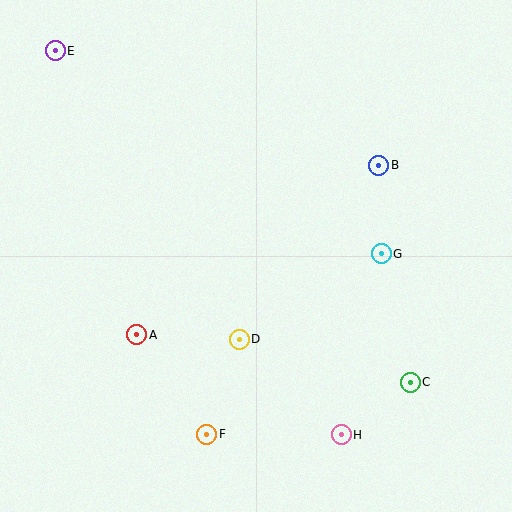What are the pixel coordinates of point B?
Point B is at (379, 165).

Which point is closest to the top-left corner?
Point E is closest to the top-left corner.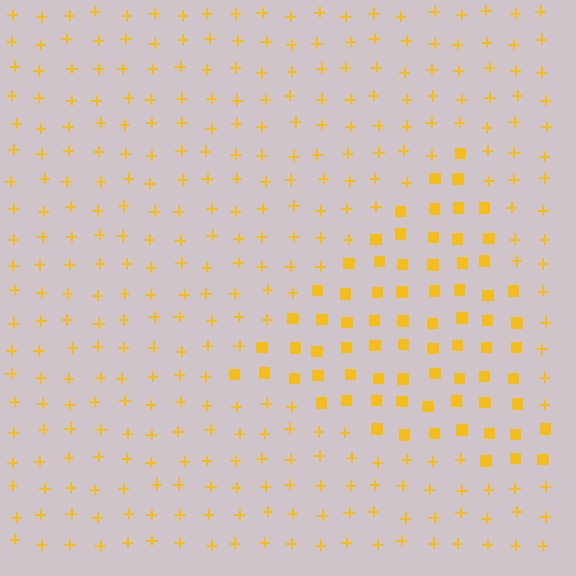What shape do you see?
I see a triangle.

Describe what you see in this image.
The image is filled with small yellow elements arranged in a uniform grid. A triangle-shaped region contains squares, while the surrounding area contains plus signs. The boundary is defined purely by the change in element shape.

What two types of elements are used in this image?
The image uses squares inside the triangle region and plus signs outside it.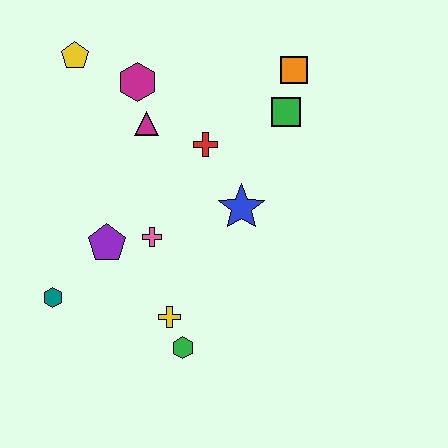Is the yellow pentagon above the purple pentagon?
Yes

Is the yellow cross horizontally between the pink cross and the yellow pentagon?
No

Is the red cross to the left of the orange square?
Yes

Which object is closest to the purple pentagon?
The pink cross is closest to the purple pentagon.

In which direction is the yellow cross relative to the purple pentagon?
The yellow cross is below the purple pentagon.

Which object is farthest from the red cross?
The teal hexagon is farthest from the red cross.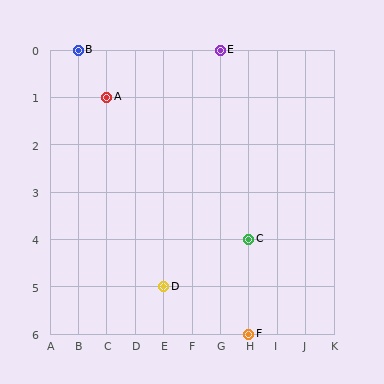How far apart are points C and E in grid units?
Points C and E are 1 column and 4 rows apart (about 4.1 grid units diagonally).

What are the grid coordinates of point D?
Point D is at grid coordinates (E, 5).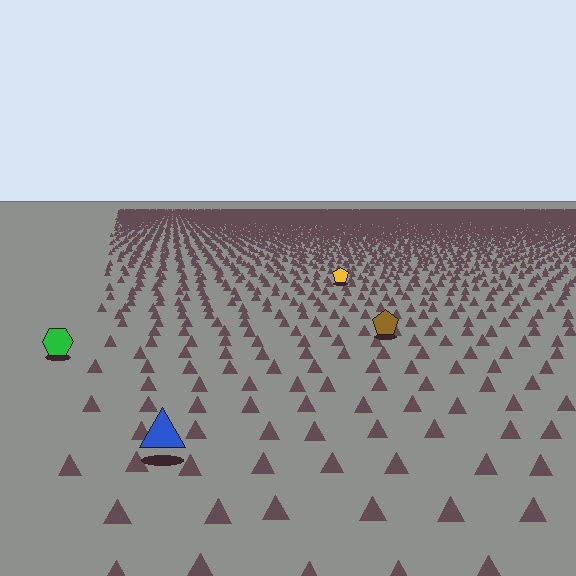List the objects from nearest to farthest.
From nearest to farthest: the blue triangle, the green hexagon, the brown pentagon, the yellow pentagon.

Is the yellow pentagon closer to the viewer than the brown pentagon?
No. The brown pentagon is closer — you can tell from the texture gradient: the ground texture is coarser near it.